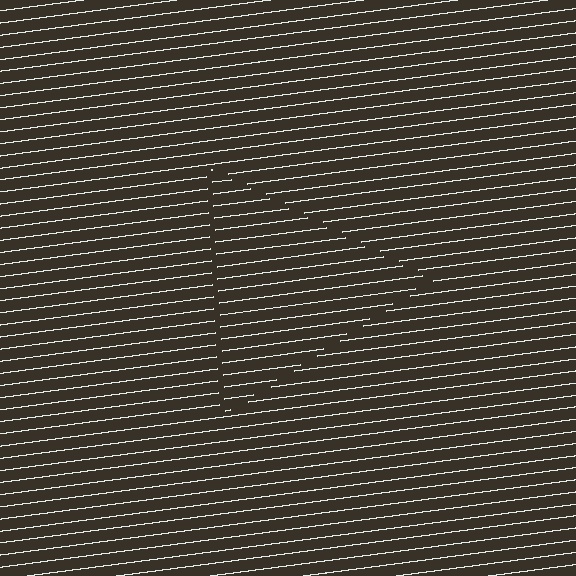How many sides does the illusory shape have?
3 sides — the line-ends trace a triangle.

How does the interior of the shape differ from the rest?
The interior of the shape contains the same grating, shifted by half a period — the contour is defined by the phase discontinuity where line-ends from the inner and outer gratings abut.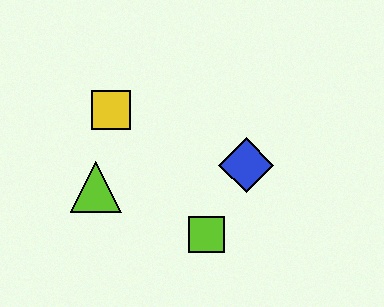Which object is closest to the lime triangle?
The yellow square is closest to the lime triangle.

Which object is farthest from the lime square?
The yellow square is farthest from the lime square.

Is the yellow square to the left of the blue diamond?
Yes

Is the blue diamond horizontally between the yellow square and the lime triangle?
No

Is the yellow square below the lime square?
No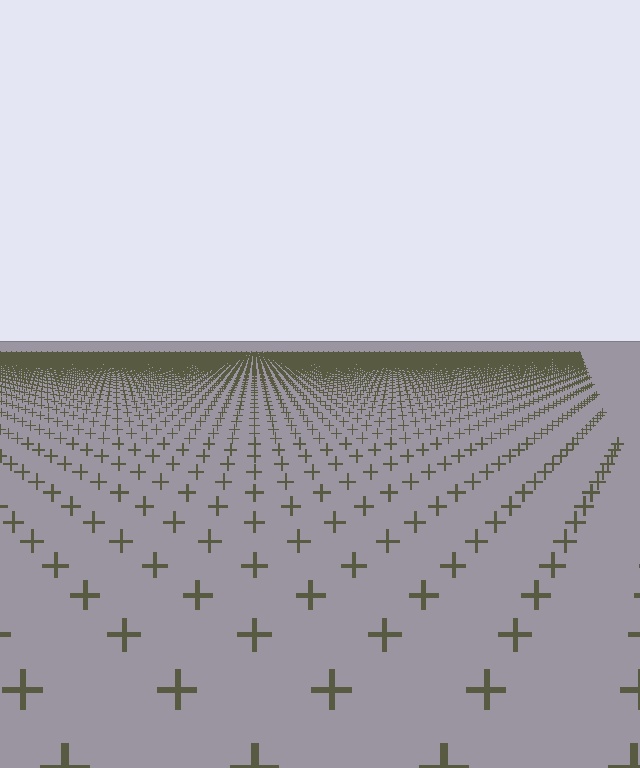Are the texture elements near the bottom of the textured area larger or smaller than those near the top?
Larger. Near the bottom, elements are closer to the viewer and appear at a bigger on-screen size.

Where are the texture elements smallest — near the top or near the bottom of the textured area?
Near the top.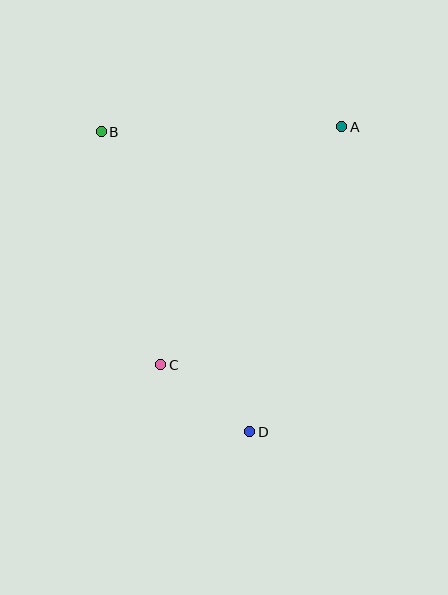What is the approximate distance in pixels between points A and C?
The distance between A and C is approximately 299 pixels.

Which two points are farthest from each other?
Points B and D are farthest from each other.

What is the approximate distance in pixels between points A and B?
The distance between A and B is approximately 240 pixels.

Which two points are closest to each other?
Points C and D are closest to each other.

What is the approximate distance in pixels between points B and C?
The distance between B and C is approximately 240 pixels.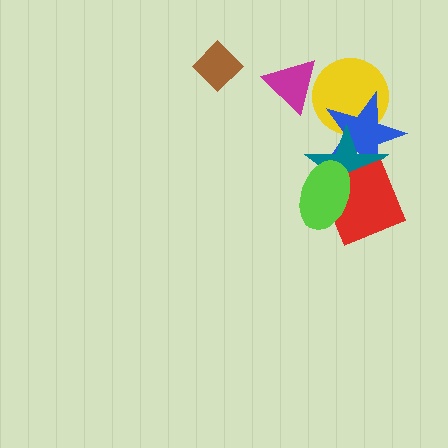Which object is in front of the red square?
The lime ellipse is in front of the red square.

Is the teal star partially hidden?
Yes, it is partially covered by another shape.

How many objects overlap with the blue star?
4 objects overlap with the blue star.